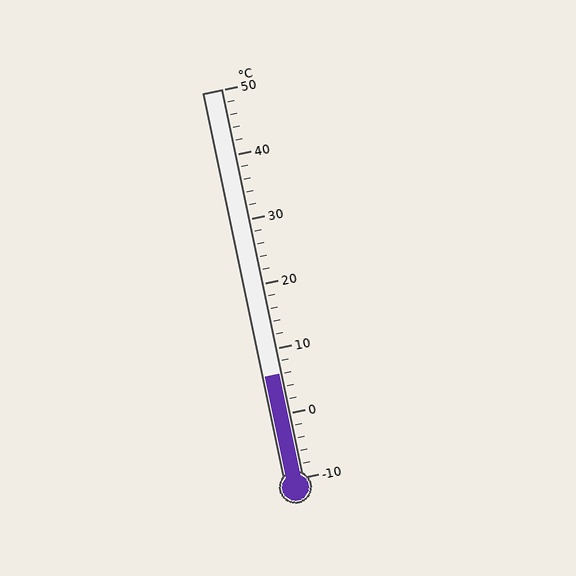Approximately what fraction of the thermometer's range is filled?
The thermometer is filled to approximately 25% of its range.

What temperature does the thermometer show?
The thermometer shows approximately 6°C.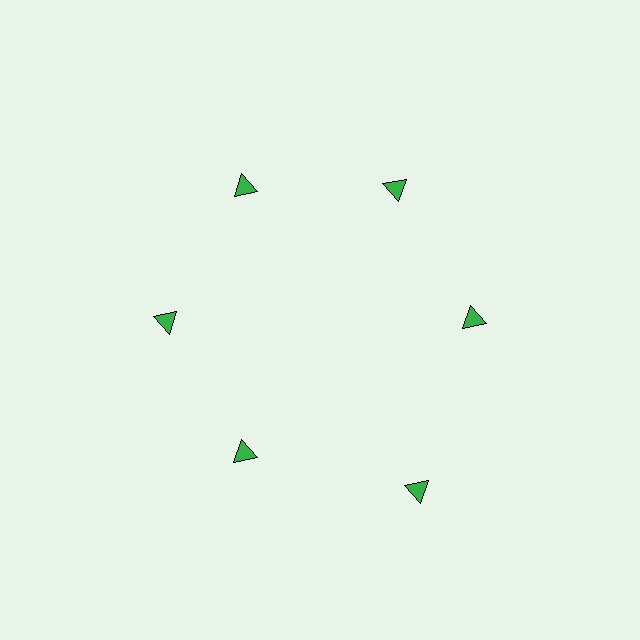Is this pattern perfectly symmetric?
No. The 6 green triangles are arranged in a ring, but one element near the 5 o'clock position is pushed outward from the center, breaking the 6-fold rotational symmetry.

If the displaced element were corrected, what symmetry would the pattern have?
It would have 6-fold rotational symmetry — the pattern would map onto itself every 60 degrees.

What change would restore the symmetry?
The symmetry would be restored by moving it inward, back onto the ring so that all 6 triangles sit at equal angles and equal distance from the center.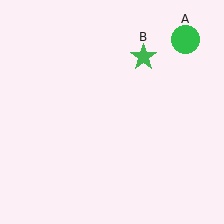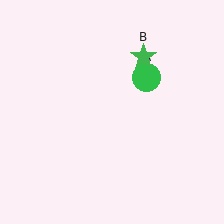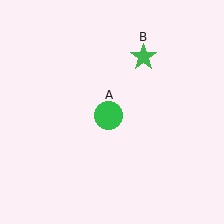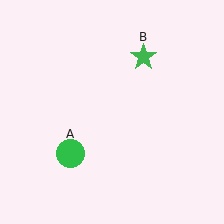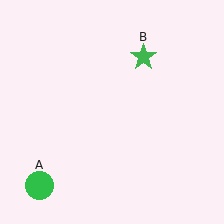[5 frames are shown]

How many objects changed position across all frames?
1 object changed position: green circle (object A).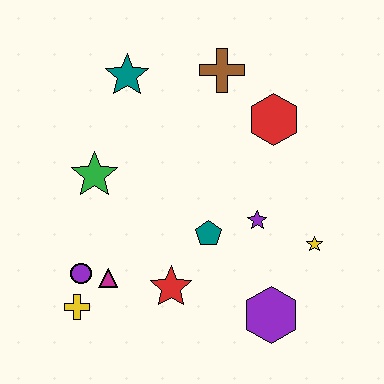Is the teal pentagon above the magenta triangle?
Yes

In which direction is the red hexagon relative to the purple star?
The red hexagon is above the purple star.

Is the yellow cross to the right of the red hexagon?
No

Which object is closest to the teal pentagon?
The purple star is closest to the teal pentagon.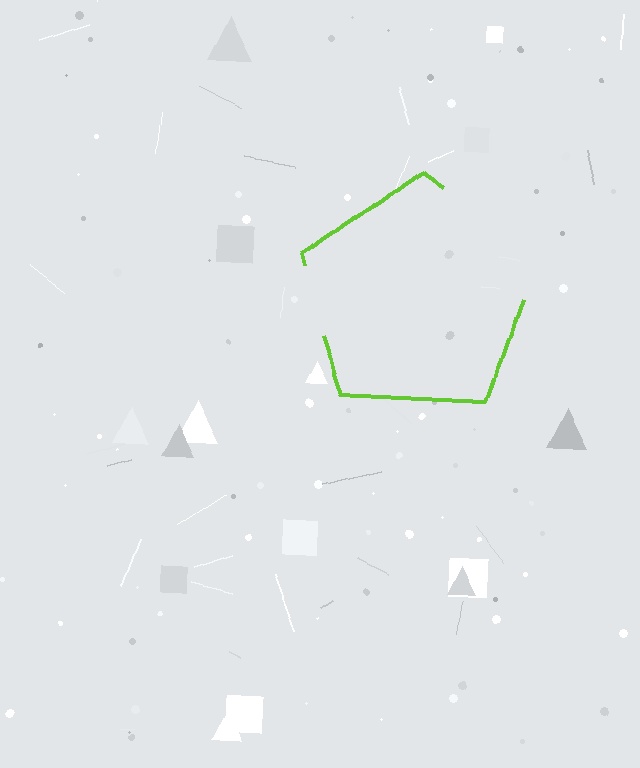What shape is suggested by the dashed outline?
The dashed outline suggests a pentagon.